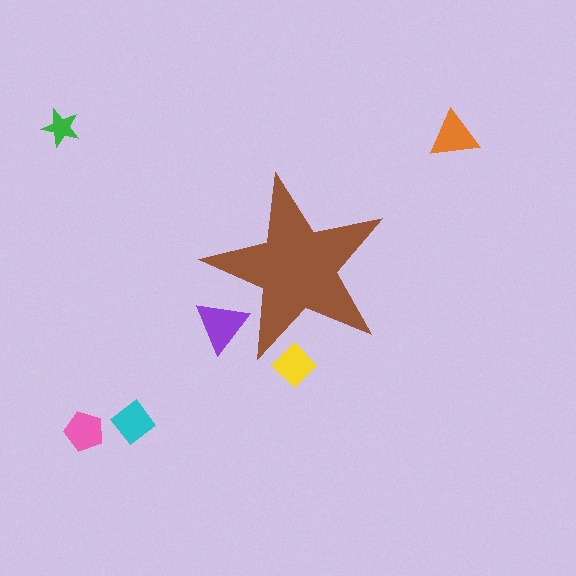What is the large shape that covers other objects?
A brown star.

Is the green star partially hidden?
No, the green star is fully visible.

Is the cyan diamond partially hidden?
No, the cyan diamond is fully visible.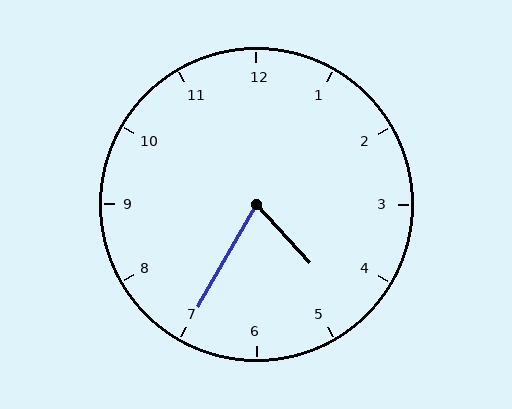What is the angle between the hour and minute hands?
Approximately 72 degrees.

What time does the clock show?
4:35.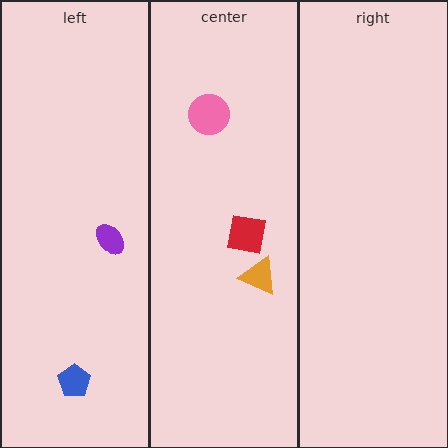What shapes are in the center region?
The red square, the orange triangle, the pink circle.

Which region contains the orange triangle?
The center region.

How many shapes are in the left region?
2.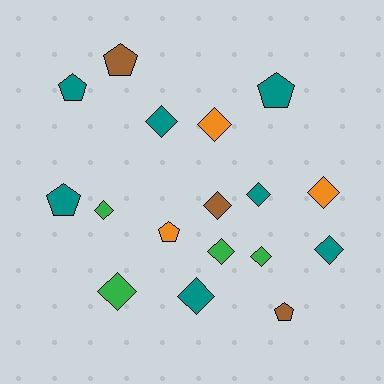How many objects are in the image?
There are 17 objects.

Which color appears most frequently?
Teal, with 7 objects.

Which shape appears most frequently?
Diamond, with 11 objects.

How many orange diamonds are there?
There are 2 orange diamonds.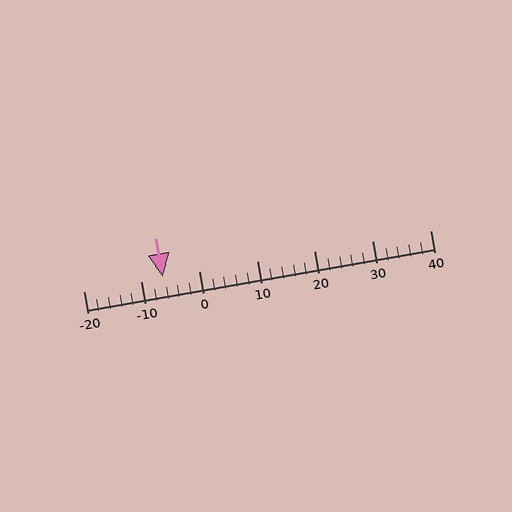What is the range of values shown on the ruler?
The ruler shows values from -20 to 40.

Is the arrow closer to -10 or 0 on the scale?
The arrow is closer to -10.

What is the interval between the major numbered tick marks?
The major tick marks are spaced 10 units apart.